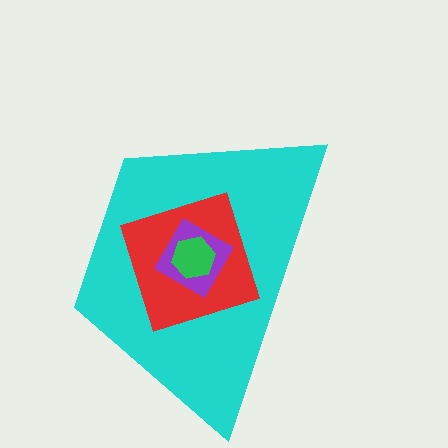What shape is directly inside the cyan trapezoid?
The red diamond.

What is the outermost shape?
The cyan trapezoid.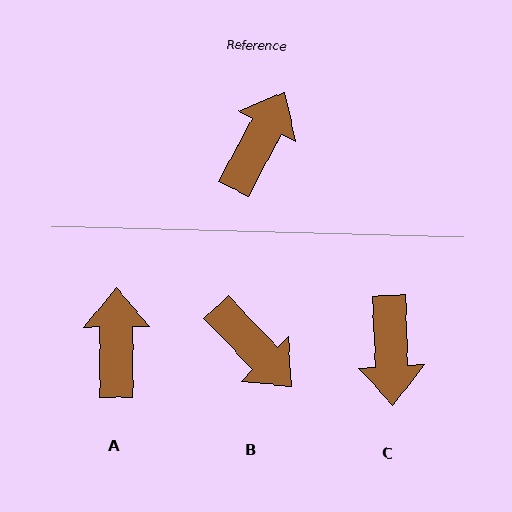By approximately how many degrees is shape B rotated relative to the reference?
Approximately 109 degrees clockwise.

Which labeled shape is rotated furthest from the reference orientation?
C, about 150 degrees away.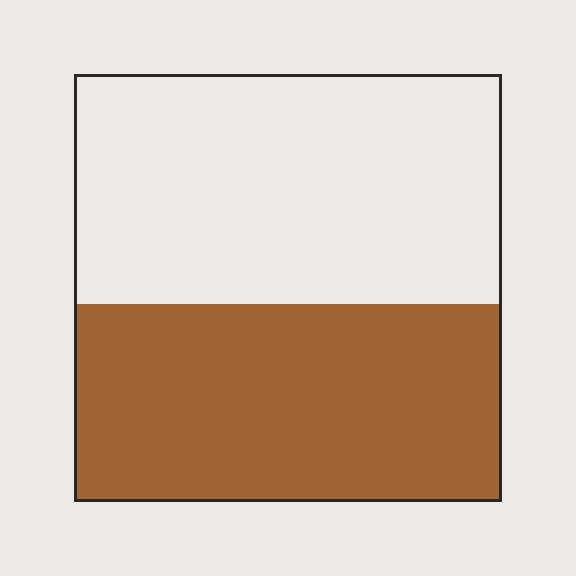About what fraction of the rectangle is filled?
About one half (1/2).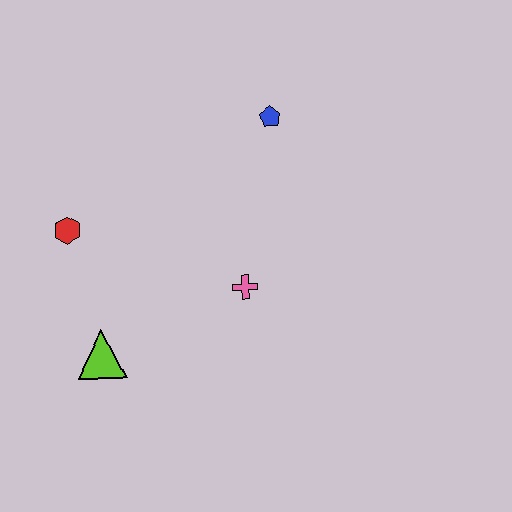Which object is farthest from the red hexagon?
The blue pentagon is farthest from the red hexagon.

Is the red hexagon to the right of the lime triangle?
No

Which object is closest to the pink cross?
The lime triangle is closest to the pink cross.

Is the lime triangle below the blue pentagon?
Yes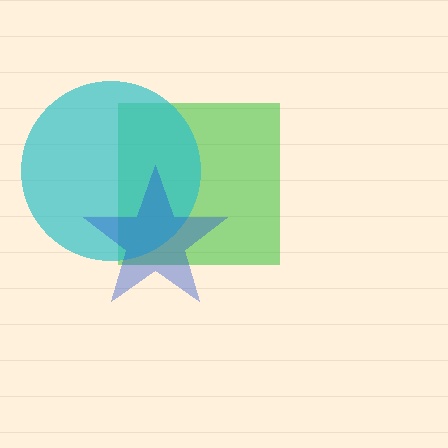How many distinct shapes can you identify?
There are 3 distinct shapes: a green square, a cyan circle, a blue star.